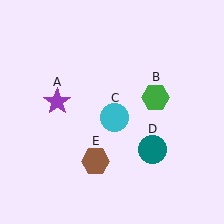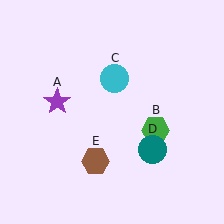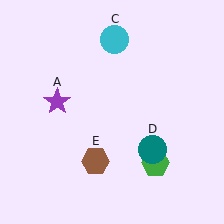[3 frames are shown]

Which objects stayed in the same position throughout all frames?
Purple star (object A) and teal circle (object D) and brown hexagon (object E) remained stationary.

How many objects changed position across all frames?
2 objects changed position: green hexagon (object B), cyan circle (object C).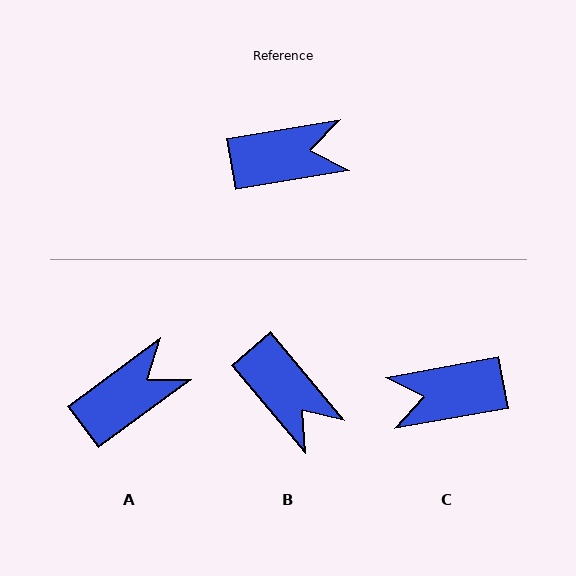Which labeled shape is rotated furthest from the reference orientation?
C, about 179 degrees away.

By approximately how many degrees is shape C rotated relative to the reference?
Approximately 179 degrees clockwise.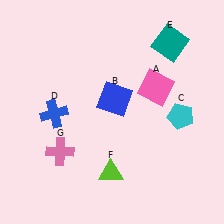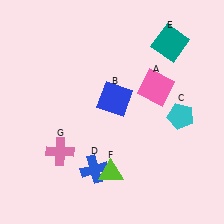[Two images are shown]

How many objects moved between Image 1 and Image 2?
1 object moved between the two images.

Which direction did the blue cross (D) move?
The blue cross (D) moved down.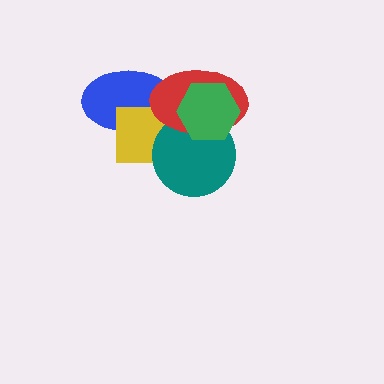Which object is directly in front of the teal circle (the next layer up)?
The red ellipse is directly in front of the teal circle.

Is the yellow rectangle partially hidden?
Yes, it is partially covered by another shape.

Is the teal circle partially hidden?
Yes, it is partially covered by another shape.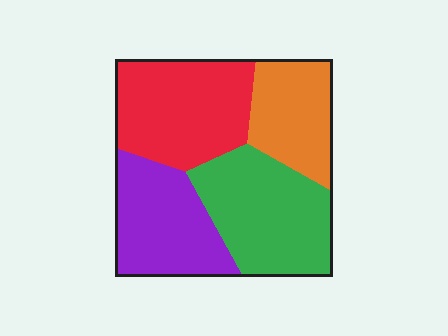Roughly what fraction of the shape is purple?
Purple covers roughly 25% of the shape.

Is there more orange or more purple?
Purple.